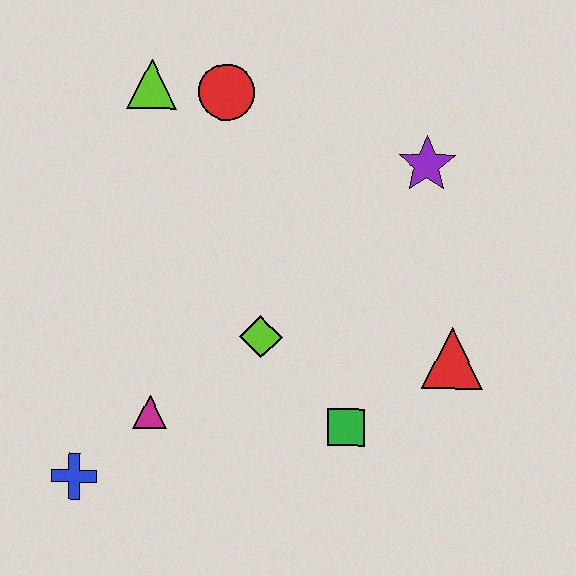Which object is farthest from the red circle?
The blue cross is farthest from the red circle.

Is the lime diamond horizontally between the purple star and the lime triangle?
Yes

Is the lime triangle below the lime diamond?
No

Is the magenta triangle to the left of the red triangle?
Yes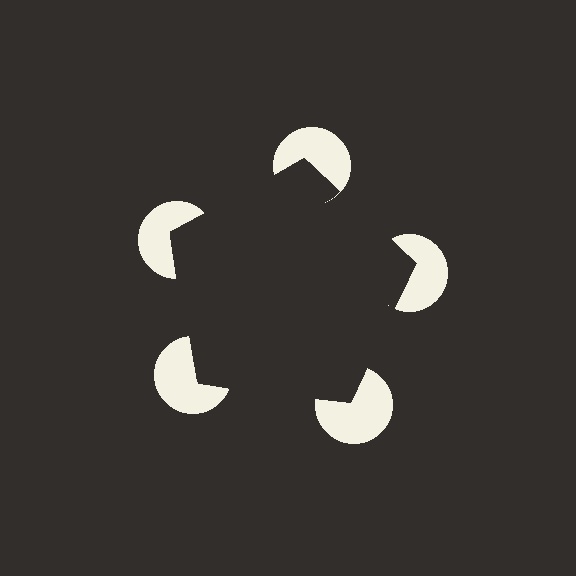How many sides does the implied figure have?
5 sides.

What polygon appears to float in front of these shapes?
An illusory pentagon — its edges are inferred from the aligned wedge cuts in the pac-man discs, not physically drawn.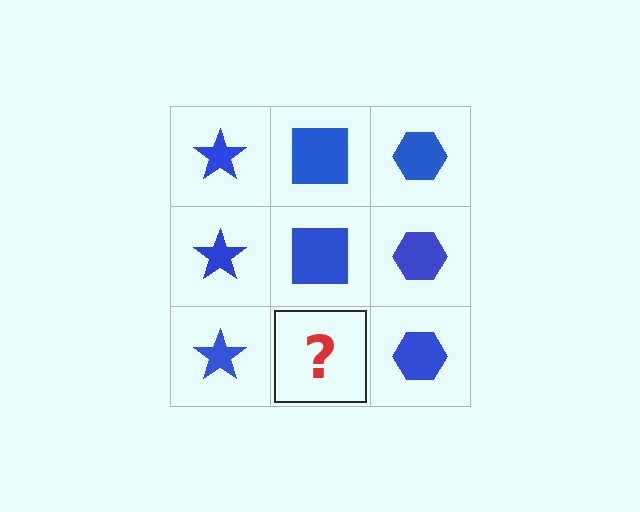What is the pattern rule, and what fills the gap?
The rule is that each column has a consistent shape. The gap should be filled with a blue square.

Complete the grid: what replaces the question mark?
The question mark should be replaced with a blue square.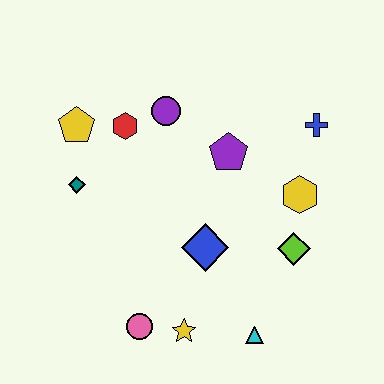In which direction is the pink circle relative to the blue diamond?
The pink circle is below the blue diamond.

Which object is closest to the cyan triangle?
The yellow star is closest to the cyan triangle.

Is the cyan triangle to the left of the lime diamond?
Yes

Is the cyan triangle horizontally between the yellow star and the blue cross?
Yes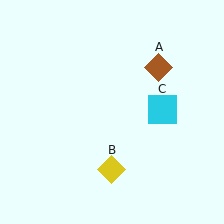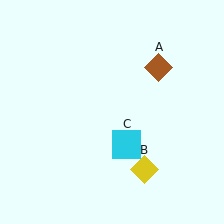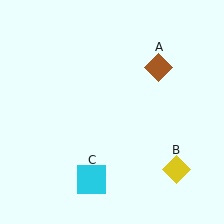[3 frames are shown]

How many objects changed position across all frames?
2 objects changed position: yellow diamond (object B), cyan square (object C).